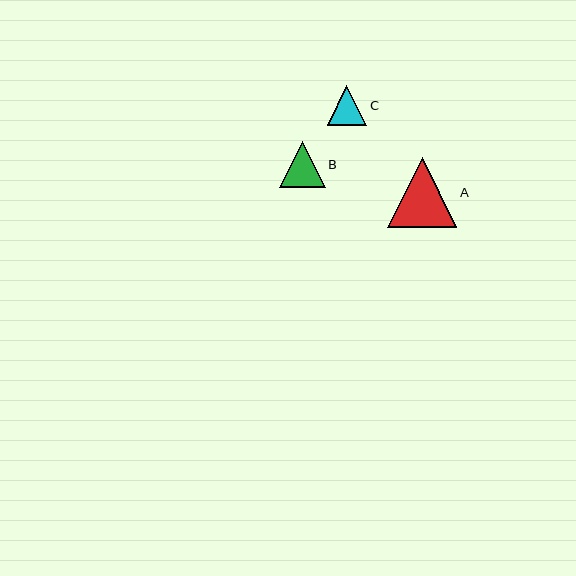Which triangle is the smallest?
Triangle C is the smallest with a size of approximately 39 pixels.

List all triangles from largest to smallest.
From largest to smallest: A, B, C.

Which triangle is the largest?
Triangle A is the largest with a size of approximately 70 pixels.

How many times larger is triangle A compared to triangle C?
Triangle A is approximately 1.8 times the size of triangle C.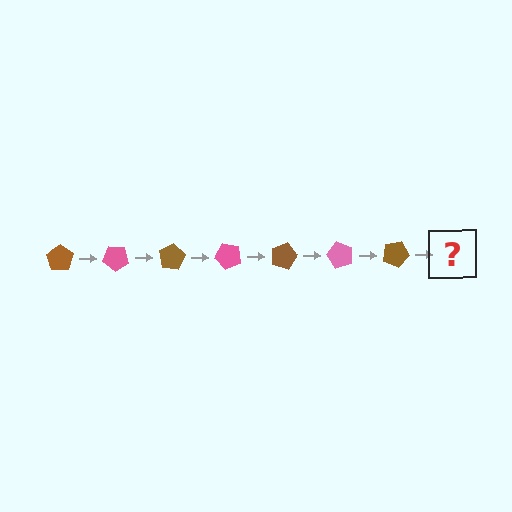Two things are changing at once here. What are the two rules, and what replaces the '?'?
The two rules are that it rotates 40 degrees each step and the color cycles through brown and pink. The '?' should be a pink pentagon, rotated 280 degrees from the start.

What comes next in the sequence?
The next element should be a pink pentagon, rotated 280 degrees from the start.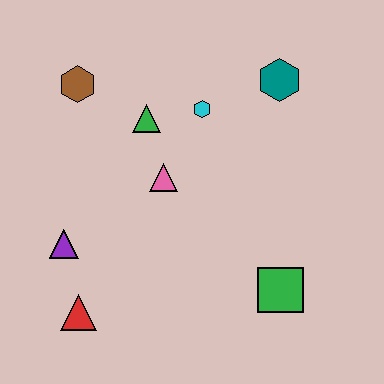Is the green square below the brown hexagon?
Yes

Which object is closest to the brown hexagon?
The green triangle is closest to the brown hexagon.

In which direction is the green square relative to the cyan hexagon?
The green square is below the cyan hexagon.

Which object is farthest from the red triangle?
The teal hexagon is farthest from the red triangle.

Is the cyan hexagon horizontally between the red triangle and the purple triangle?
No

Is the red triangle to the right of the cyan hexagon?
No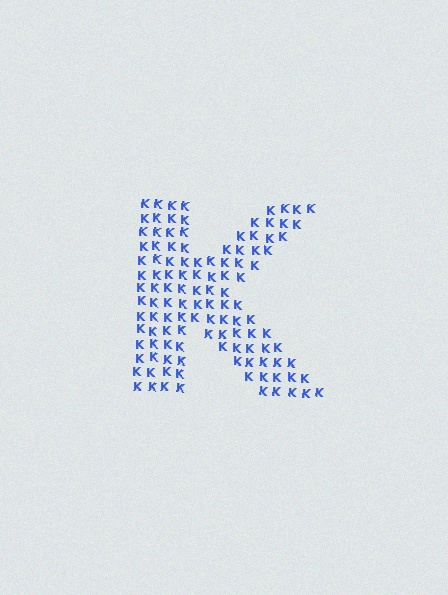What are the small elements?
The small elements are letter K's.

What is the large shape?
The large shape is the letter K.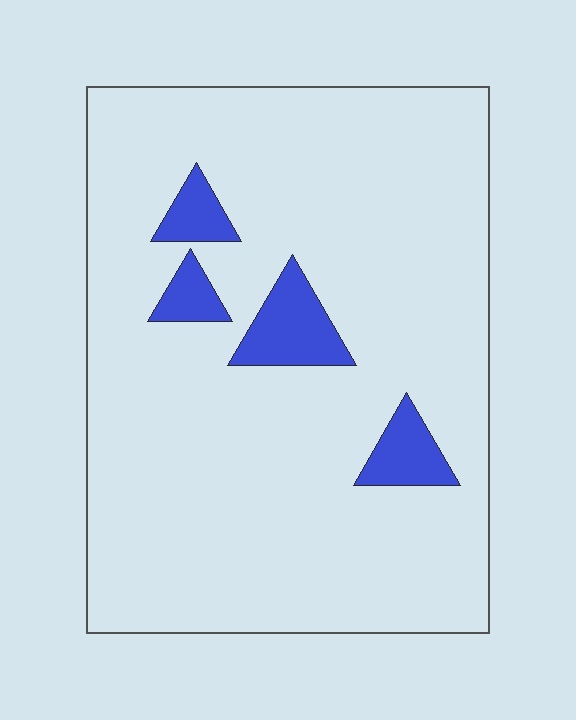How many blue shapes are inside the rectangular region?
4.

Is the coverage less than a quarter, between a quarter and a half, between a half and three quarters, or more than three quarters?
Less than a quarter.